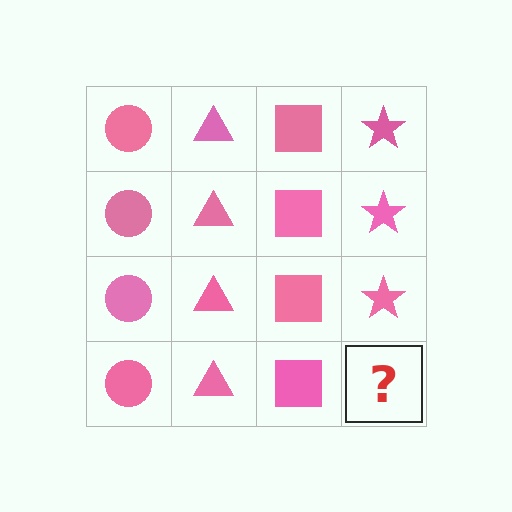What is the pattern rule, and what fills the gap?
The rule is that each column has a consistent shape. The gap should be filled with a pink star.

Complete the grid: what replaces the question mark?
The question mark should be replaced with a pink star.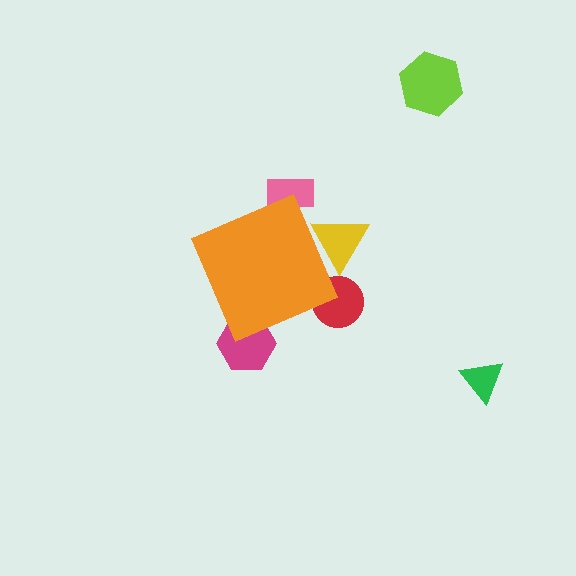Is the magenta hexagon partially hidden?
Yes, the magenta hexagon is partially hidden behind the orange diamond.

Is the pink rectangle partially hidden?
Yes, the pink rectangle is partially hidden behind the orange diamond.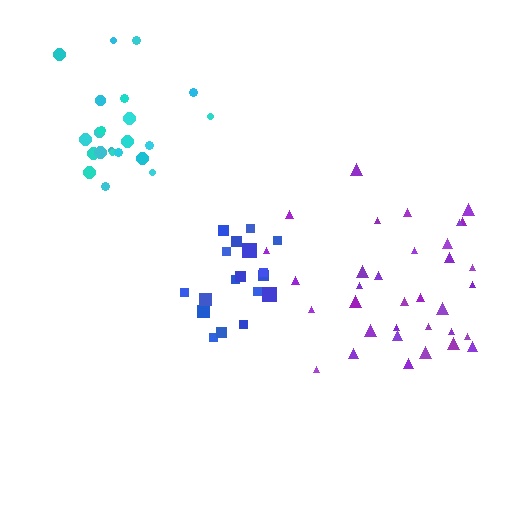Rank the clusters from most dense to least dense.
blue, cyan, purple.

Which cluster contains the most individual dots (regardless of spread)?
Purple (34).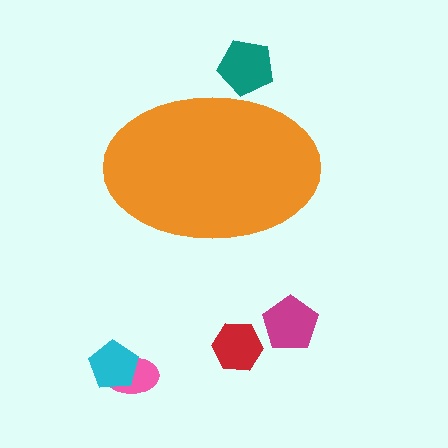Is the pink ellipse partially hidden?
No, the pink ellipse is fully visible.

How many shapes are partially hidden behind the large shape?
1 shape is partially hidden.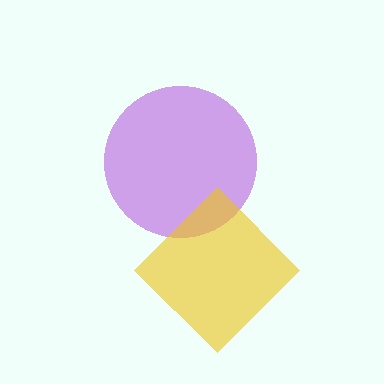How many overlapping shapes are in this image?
There are 2 overlapping shapes in the image.